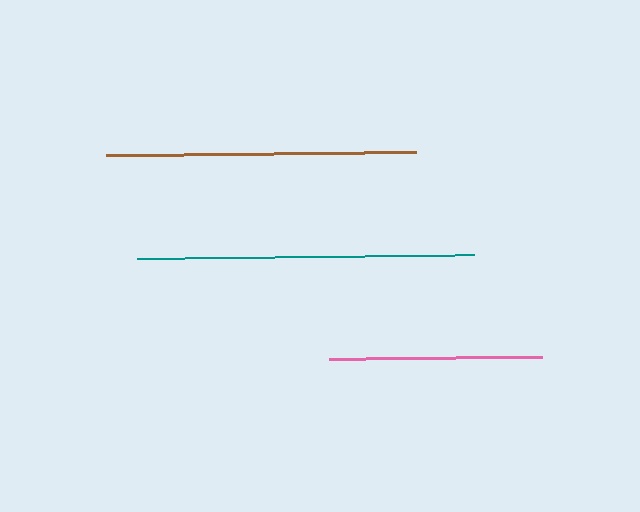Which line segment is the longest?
The teal line is the longest at approximately 337 pixels.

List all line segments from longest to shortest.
From longest to shortest: teal, brown, pink.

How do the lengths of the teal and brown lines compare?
The teal and brown lines are approximately the same length.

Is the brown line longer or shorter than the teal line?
The teal line is longer than the brown line.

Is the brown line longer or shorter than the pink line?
The brown line is longer than the pink line.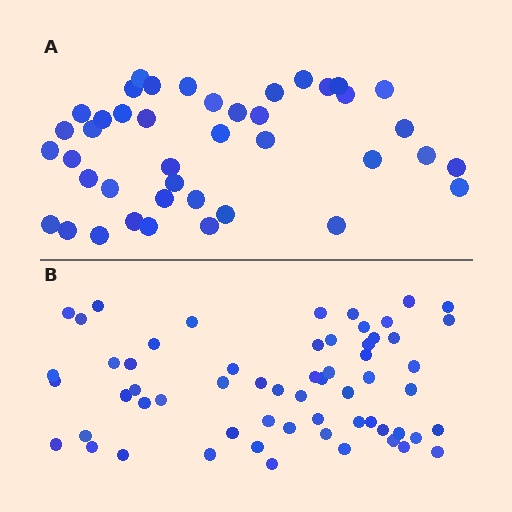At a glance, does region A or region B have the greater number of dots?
Region B (the bottom region) has more dots.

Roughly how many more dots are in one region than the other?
Region B has approximately 20 more dots than region A.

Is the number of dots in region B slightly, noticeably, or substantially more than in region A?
Region B has noticeably more, but not dramatically so. The ratio is roughly 1.4 to 1.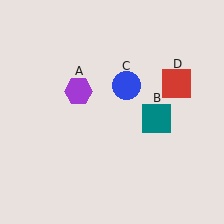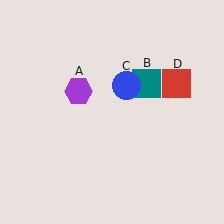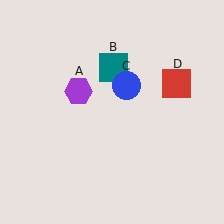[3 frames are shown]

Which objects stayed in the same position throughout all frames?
Purple hexagon (object A) and blue circle (object C) and red square (object D) remained stationary.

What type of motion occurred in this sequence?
The teal square (object B) rotated counterclockwise around the center of the scene.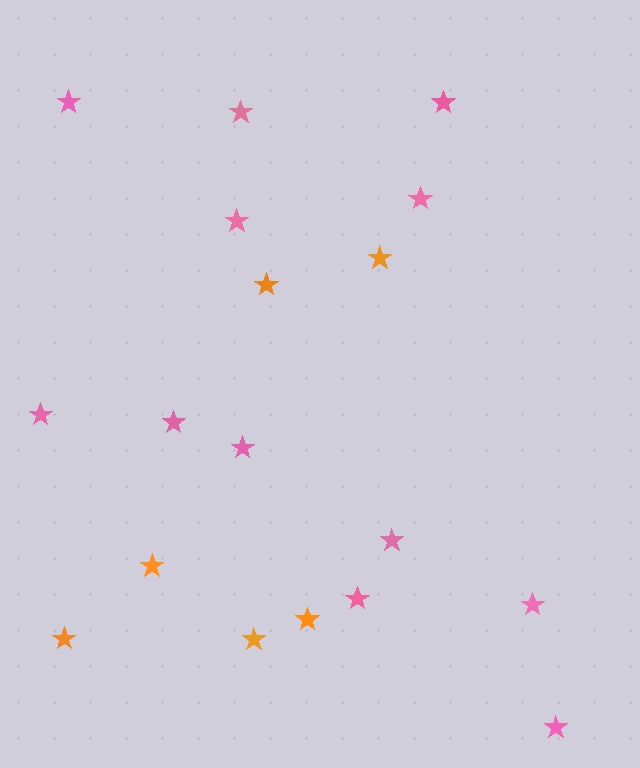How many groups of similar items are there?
There are 2 groups: one group of orange stars (6) and one group of pink stars (12).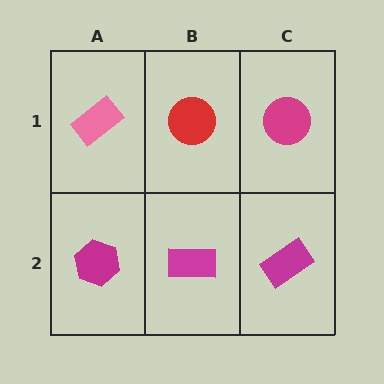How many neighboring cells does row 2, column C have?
2.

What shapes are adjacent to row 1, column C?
A magenta rectangle (row 2, column C), a red circle (row 1, column B).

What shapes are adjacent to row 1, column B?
A magenta rectangle (row 2, column B), a pink rectangle (row 1, column A), a magenta circle (row 1, column C).